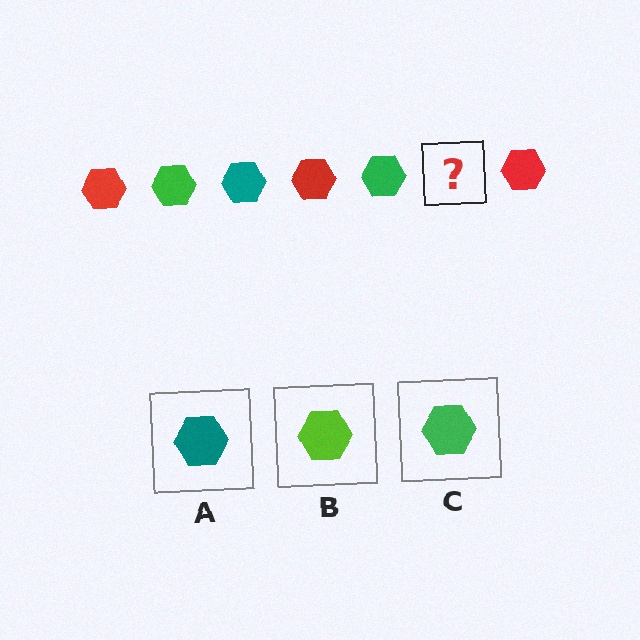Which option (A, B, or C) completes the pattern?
A.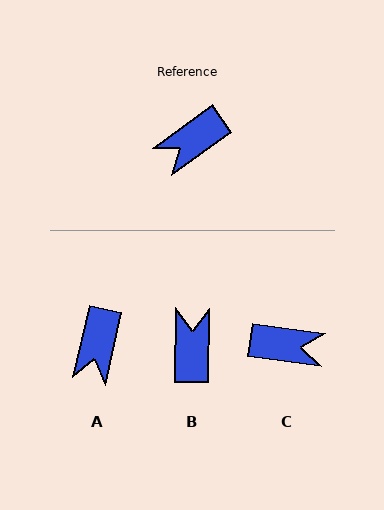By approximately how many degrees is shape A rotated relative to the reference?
Approximately 42 degrees counter-clockwise.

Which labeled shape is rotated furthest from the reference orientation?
C, about 136 degrees away.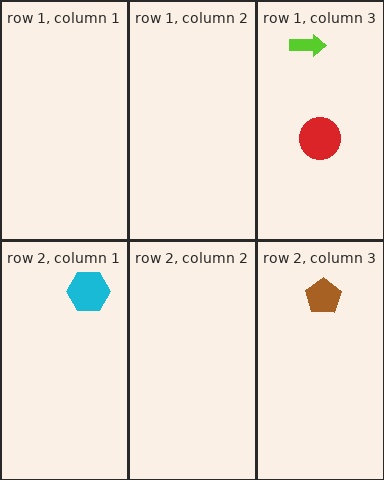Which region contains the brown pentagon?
The row 2, column 3 region.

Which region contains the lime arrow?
The row 1, column 3 region.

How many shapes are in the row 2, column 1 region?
1.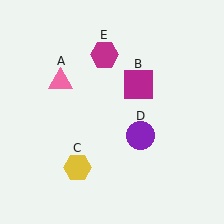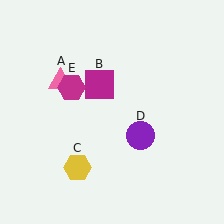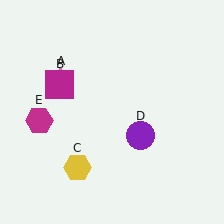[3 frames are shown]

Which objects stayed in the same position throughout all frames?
Pink triangle (object A) and yellow hexagon (object C) and purple circle (object D) remained stationary.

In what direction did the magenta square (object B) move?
The magenta square (object B) moved left.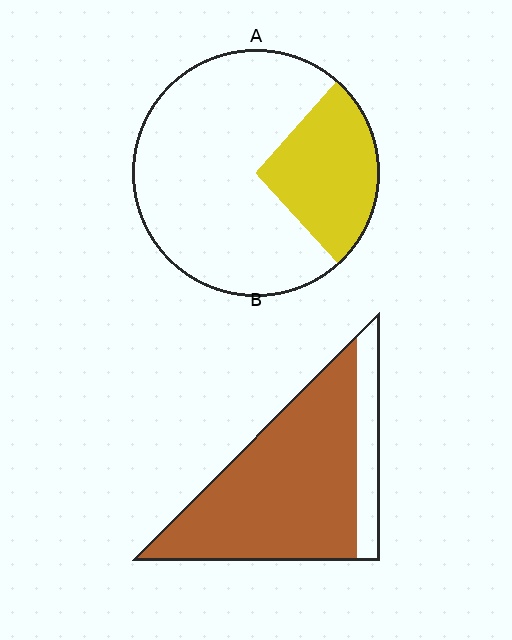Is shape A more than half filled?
No.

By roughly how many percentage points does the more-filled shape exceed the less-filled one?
By roughly 55 percentage points (B over A).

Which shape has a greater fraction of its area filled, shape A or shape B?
Shape B.